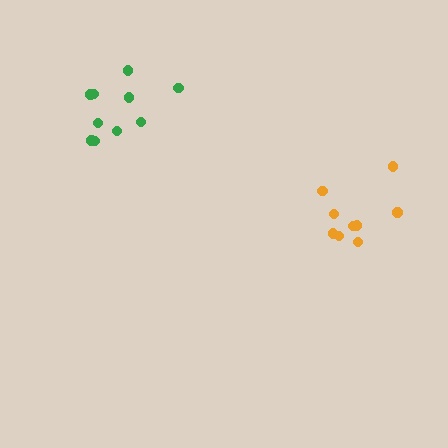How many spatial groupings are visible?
There are 2 spatial groupings.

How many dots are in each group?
Group 1: 10 dots, Group 2: 9 dots (19 total).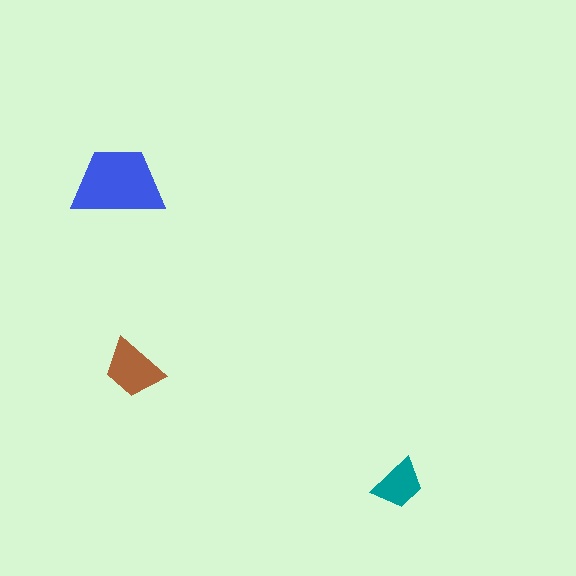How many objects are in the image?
There are 3 objects in the image.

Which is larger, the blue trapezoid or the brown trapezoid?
The blue one.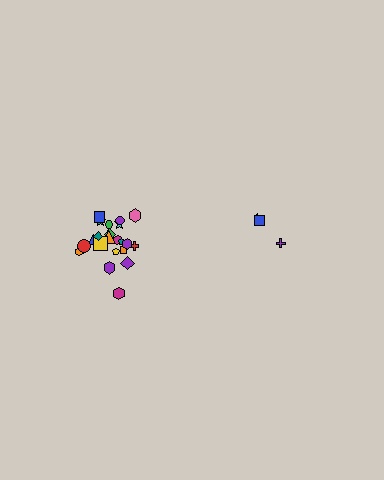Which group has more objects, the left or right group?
The left group.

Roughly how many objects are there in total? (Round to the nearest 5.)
Roughly 25 objects in total.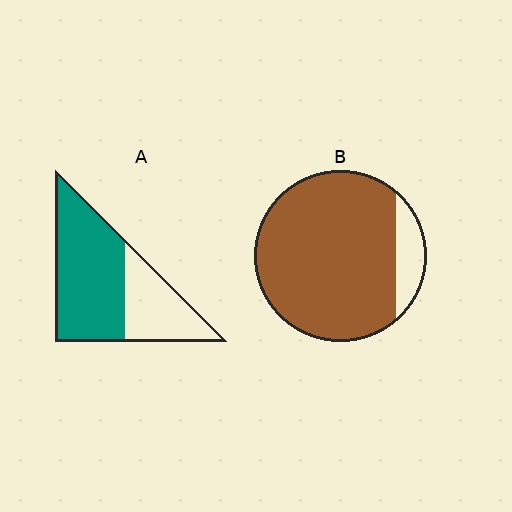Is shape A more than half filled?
Yes.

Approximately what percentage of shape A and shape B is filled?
A is approximately 65% and B is approximately 90%.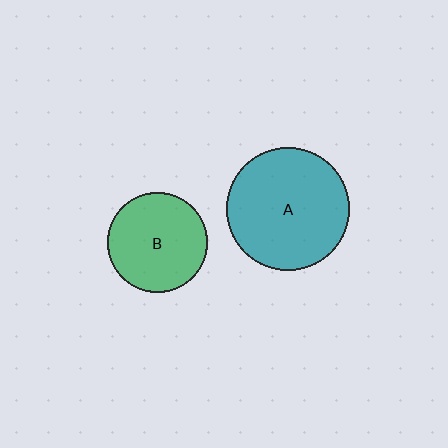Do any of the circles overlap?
No, none of the circles overlap.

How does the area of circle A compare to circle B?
Approximately 1.5 times.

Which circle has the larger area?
Circle A (teal).